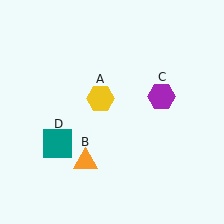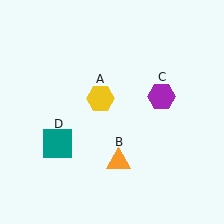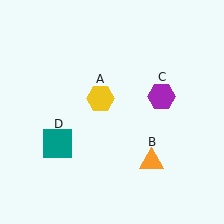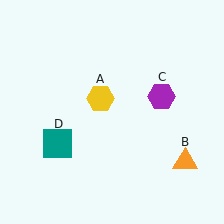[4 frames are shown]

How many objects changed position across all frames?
1 object changed position: orange triangle (object B).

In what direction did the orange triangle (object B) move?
The orange triangle (object B) moved right.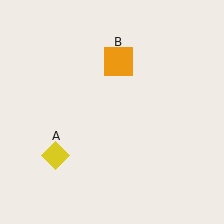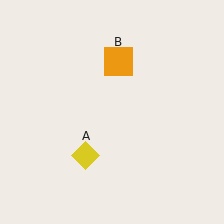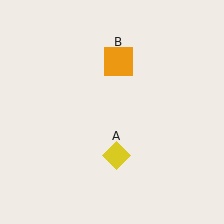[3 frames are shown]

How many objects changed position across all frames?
1 object changed position: yellow diamond (object A).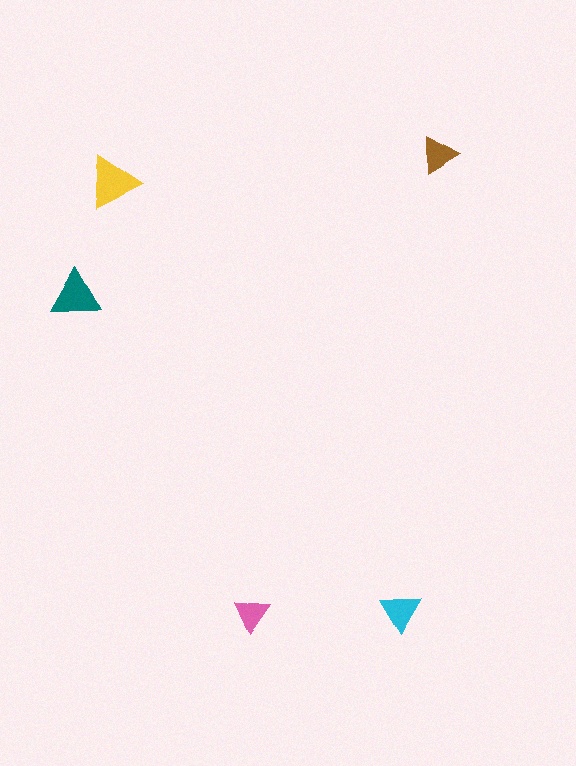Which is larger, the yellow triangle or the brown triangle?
The yellow one.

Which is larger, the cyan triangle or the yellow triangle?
The yellow one.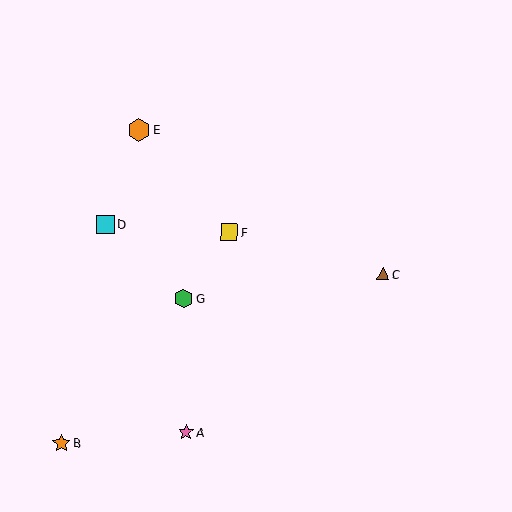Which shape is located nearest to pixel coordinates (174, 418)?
The pink star (labeled A) at (186, 433) is nearest to that location.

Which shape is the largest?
The orange hexagon (labeled E) is the largest.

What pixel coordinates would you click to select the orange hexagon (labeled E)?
Click at (139, 130) to select the orange hexagon E.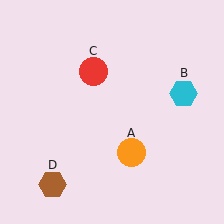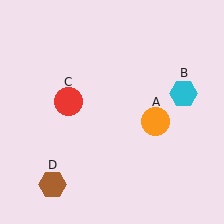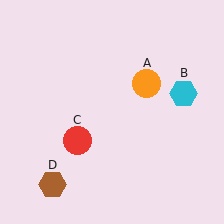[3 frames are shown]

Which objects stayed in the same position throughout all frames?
Cyan hexagon (object B) and brown hexagon (object D) remained stationary.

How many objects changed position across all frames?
2 objects changed position: orange circle (object A), red circle (object C).